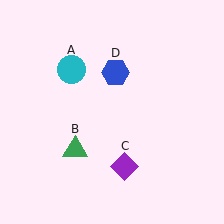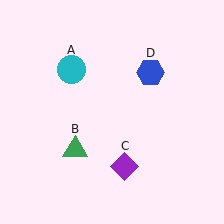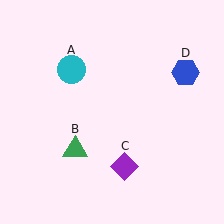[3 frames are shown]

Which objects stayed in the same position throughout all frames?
Cyan circle (object A) and green triangle (object B) and purple diamond (object C) remained stationary.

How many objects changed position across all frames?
1 object changed position: blue hexagon (object D).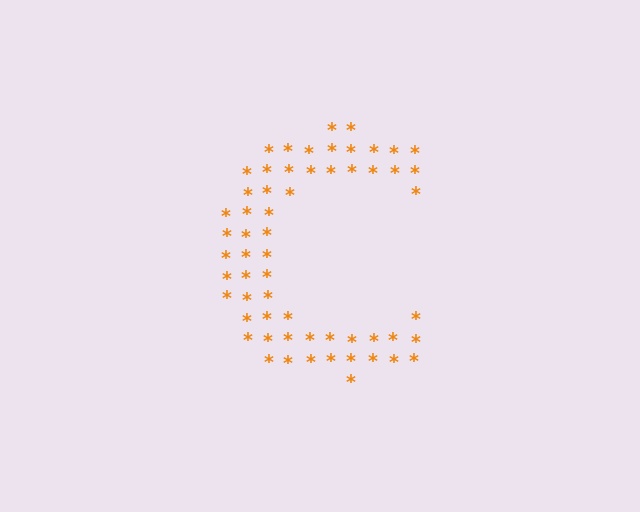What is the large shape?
The large shape is the letter C.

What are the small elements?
The small elements are asterisks.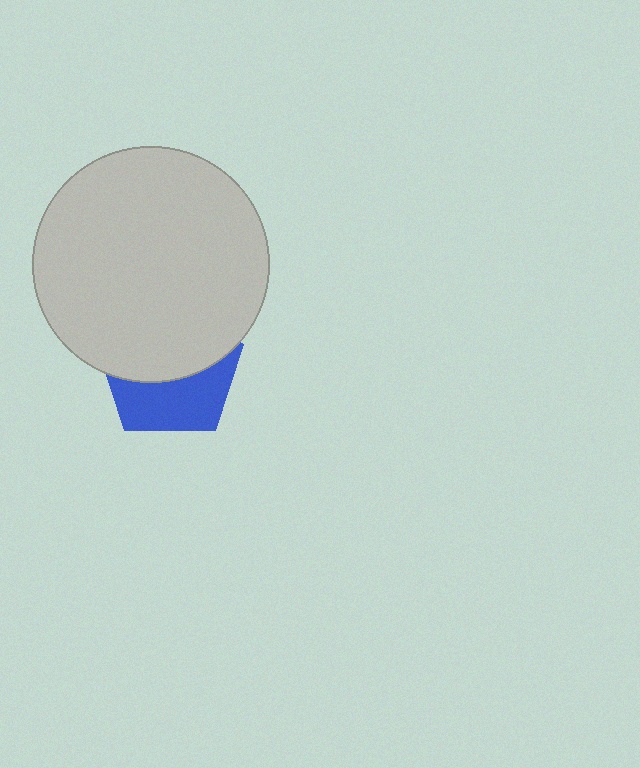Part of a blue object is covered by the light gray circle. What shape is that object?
It is a pentagon.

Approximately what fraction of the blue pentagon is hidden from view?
Roughly 56% of the blue pentagon is hidden behind the light gray circle.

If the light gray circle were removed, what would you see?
You would see the complete blue pentagon.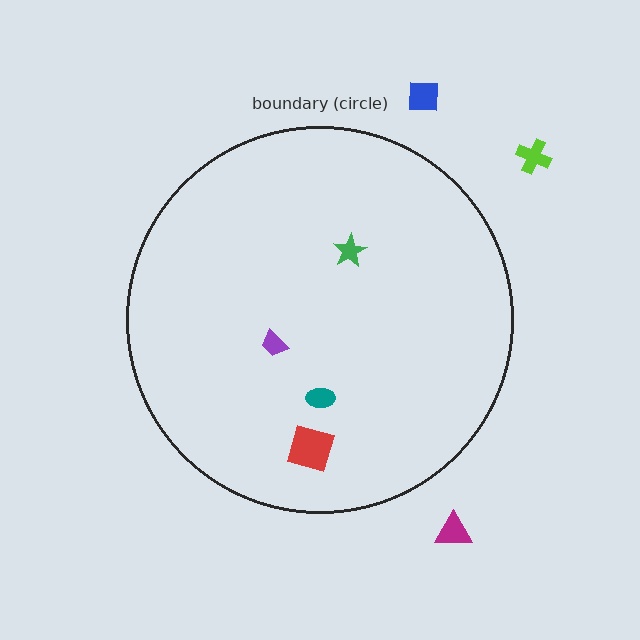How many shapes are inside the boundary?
4 inside, 3 outside.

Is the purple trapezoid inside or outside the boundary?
Inside.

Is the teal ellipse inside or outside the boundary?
Inside.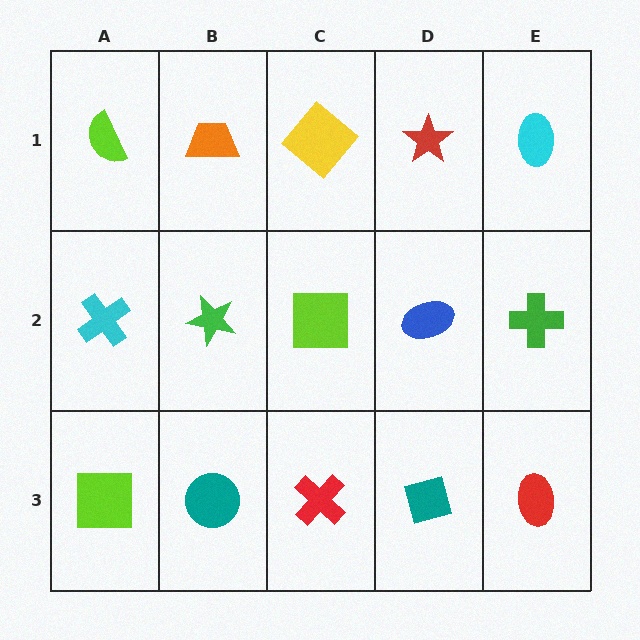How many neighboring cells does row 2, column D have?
4.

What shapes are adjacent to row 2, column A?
A lime semicircle (row 1, column A), a lime square (row 3, column A), a green star (row 2, column B).